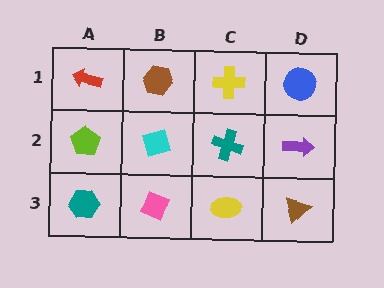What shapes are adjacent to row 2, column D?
A blue circle (row 1, column D), a brown triangle (row 3, column D), a teal cross (row 2, column C).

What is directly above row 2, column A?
A red arrow.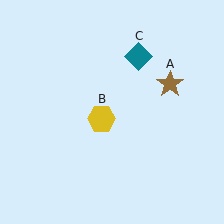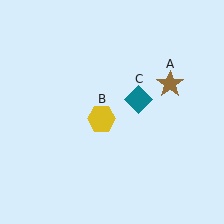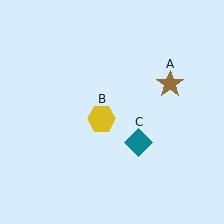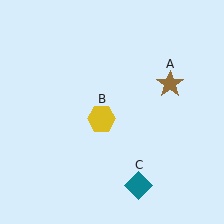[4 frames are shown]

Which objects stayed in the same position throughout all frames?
Brown star (object A) and yellow hexagon (object B) remained stationary.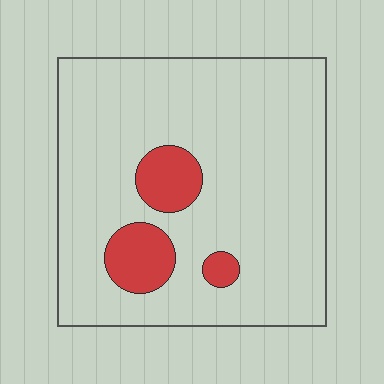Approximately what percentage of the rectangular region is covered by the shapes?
Approximately 10%.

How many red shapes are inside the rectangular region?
3.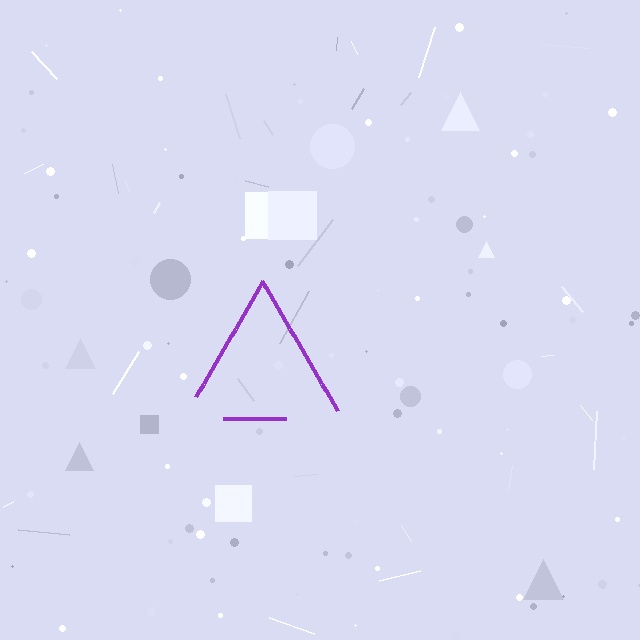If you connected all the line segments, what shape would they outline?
They would outline a triangle.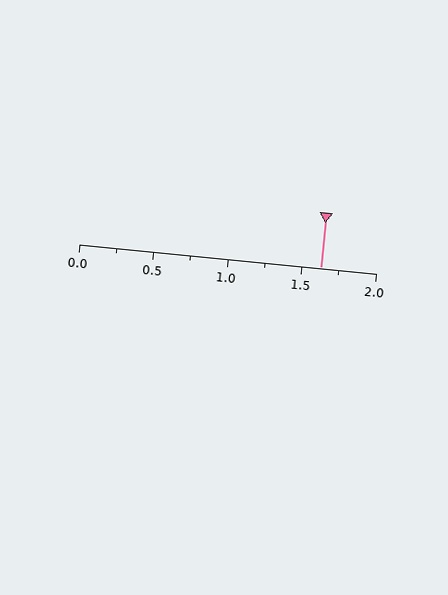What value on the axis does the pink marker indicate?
The marker indicates approximately 1.62.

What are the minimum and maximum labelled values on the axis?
The axis runs from 0.0 to 2.0.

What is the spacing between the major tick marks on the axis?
The major ticks are spaced 0.5 apart.